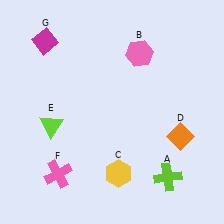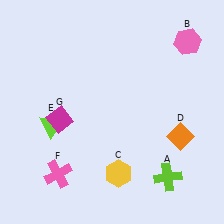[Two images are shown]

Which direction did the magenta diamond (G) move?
The magenta diamond (G) moved down.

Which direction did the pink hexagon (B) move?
The pink hexagon (B) moved right.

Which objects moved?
The objects that moved are: the pink hexagon (B), the magenta diamond (G).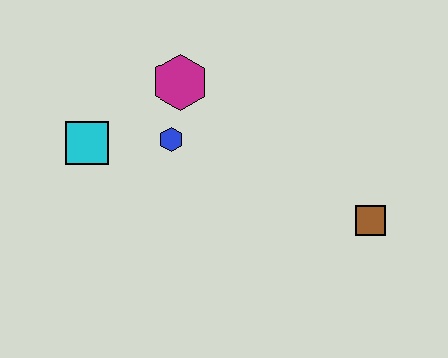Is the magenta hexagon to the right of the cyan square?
Yes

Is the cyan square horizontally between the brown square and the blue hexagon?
No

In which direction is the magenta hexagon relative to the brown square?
The magenta hexagon is to the left of the brown square.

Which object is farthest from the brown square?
The cyan square is farthest from the brown square.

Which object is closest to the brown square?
The blue hexagon is closest to the brown square.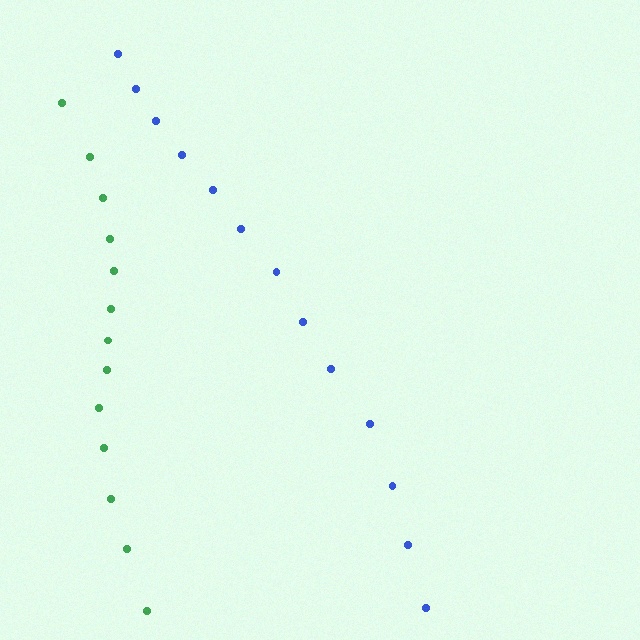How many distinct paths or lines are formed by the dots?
There are 2 distinct paths.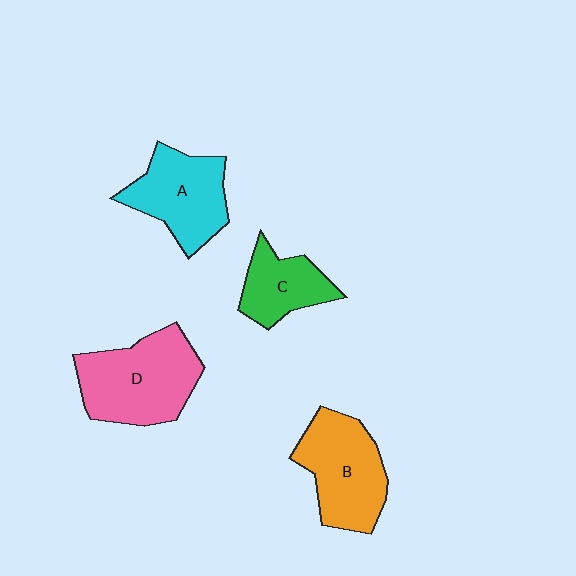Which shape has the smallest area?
Shape C (green).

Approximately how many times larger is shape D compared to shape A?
Approximately 1.2 times.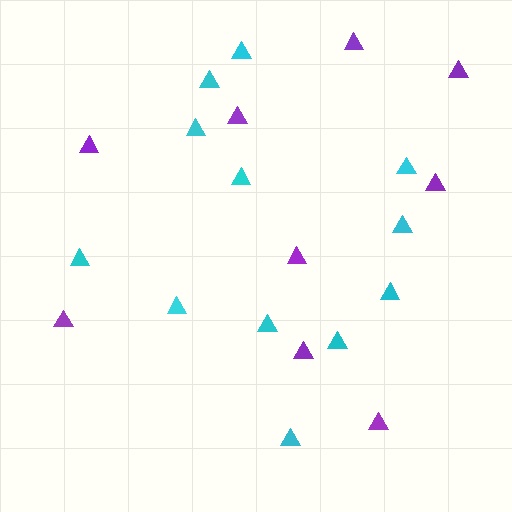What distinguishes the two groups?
There are 2 groups: one group of cyan triangles (12) and one group of purple triangles (9).